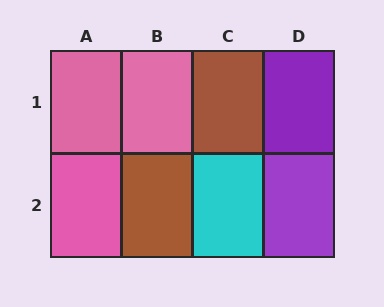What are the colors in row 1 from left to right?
Pink, pink, brown, purple.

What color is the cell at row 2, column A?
Pink.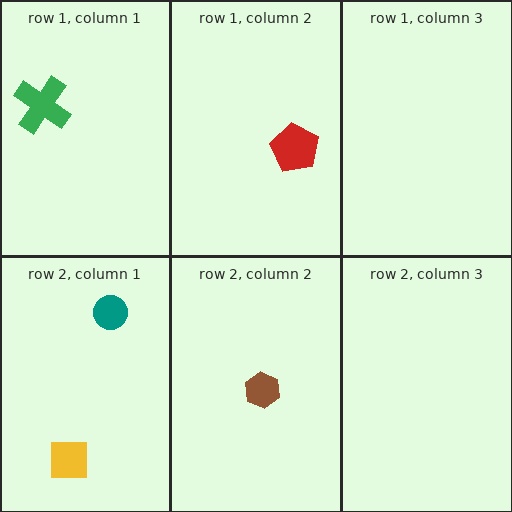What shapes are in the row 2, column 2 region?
The brown hexagon.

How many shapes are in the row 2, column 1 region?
2.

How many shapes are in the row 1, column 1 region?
1.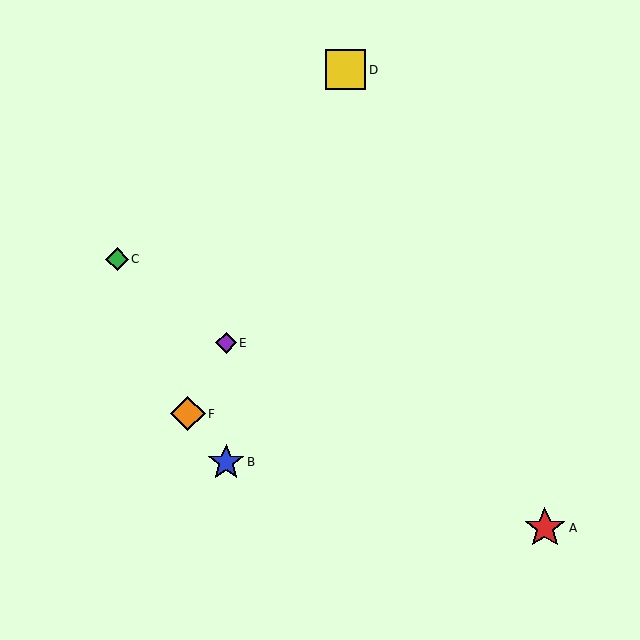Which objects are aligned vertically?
Objects B, E are aligned vertically.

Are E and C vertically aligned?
No, E is at x≈226 and C is at x≈117.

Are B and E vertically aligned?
Yes, both are at x≈226.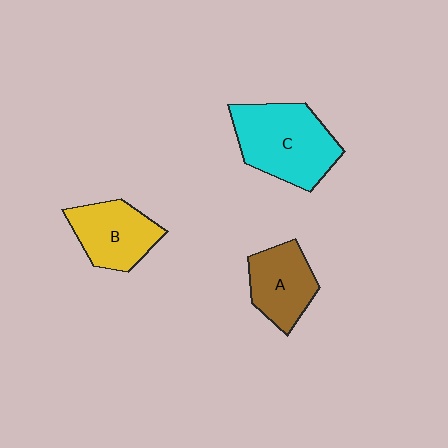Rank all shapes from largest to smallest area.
From largest to smallest: C (cyan), B (yellow), A (brown).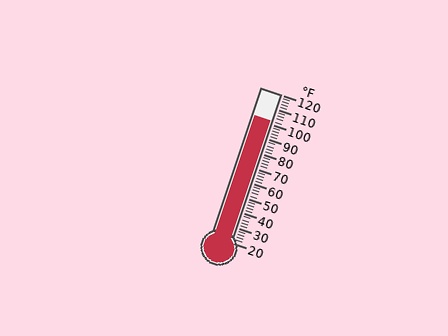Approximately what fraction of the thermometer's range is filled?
The thermometer is filled to approximately 80% of its range.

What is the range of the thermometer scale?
The thermometer scale ranges from 20°F to 120°F.